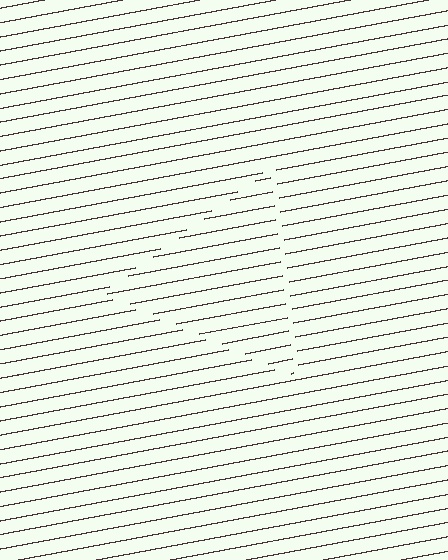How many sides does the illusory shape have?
3 sides — the line-ends trace a triangle.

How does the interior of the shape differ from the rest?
The interior of the shape contains the same grating, shifted by half a period — the contour is defined by the phase discontinuity where line-ends from the inner and outer gratings abut.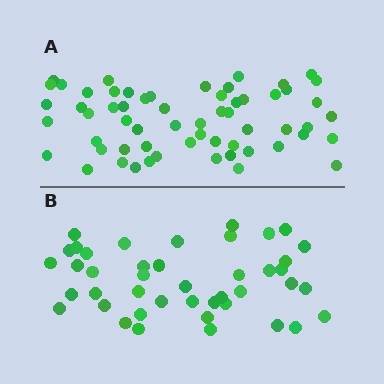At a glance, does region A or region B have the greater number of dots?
Region A (the top region) has more dots.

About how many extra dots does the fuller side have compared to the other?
Region A has approximately 15 more dots than region B.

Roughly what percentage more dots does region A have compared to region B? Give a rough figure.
About 40% more.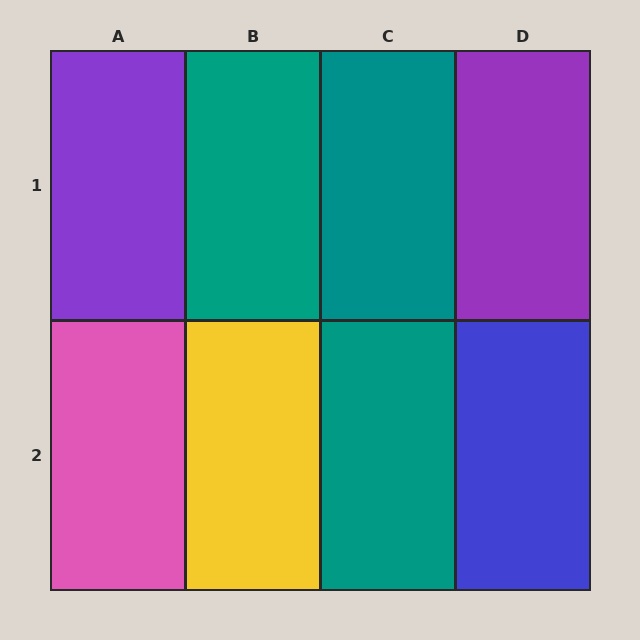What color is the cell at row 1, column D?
Purple.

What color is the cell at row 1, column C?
Teal.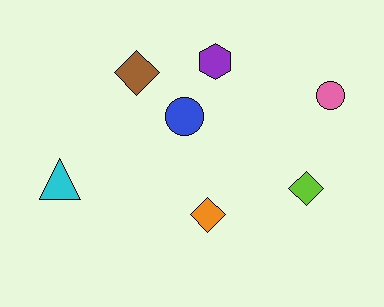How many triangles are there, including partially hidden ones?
There is 1 triangle.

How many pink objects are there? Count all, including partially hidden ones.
There is 1 pink object.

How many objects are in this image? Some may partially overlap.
There are 7 objects.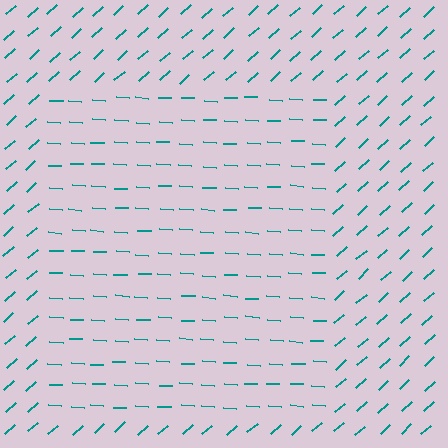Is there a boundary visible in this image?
Yes, there is a texture boundary formed by a change in line orientation.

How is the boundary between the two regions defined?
The boundary is defined purely by a change in line orientation (approximately 45 degrees difference). All lines are the same color and thickness.